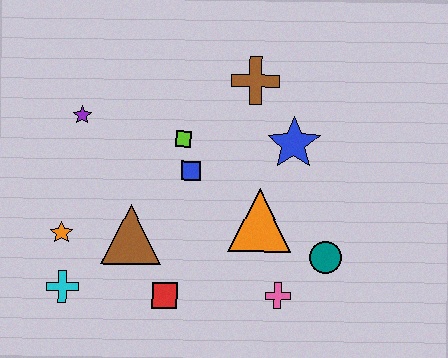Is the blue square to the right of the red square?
Yes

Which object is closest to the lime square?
The blue square is closest to the lime square.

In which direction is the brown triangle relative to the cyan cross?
The brown triangle is to the right of the cyan cross.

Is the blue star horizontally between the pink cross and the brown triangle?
No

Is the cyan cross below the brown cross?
Yes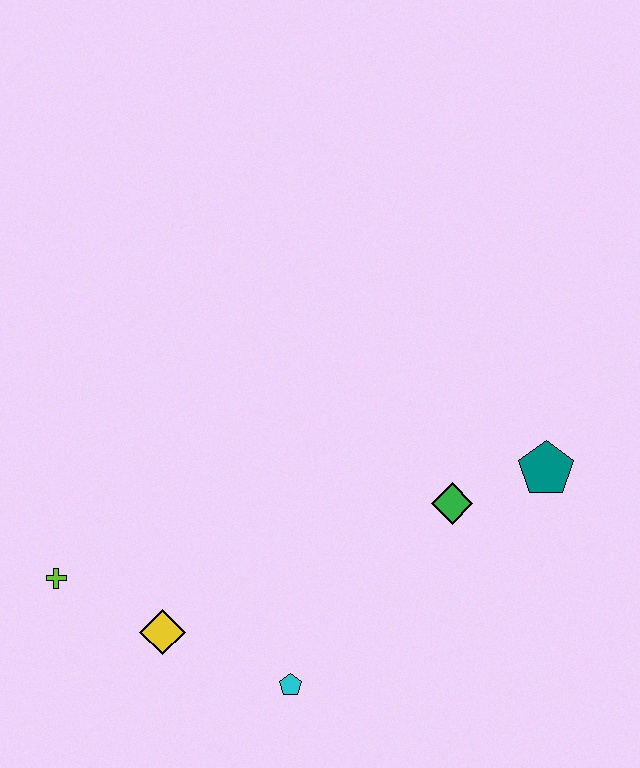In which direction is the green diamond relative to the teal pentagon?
The green diamond is to the left of the teal pentagon.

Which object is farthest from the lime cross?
The teal pentagon is farthest from the lime cross.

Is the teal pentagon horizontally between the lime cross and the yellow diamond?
No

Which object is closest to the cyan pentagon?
The yellow diamond is closest to the cyan pentagon.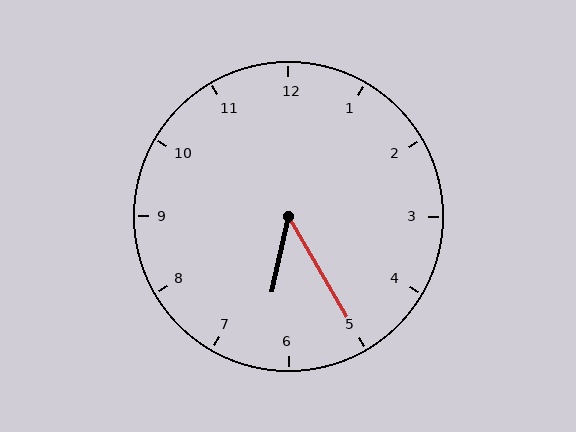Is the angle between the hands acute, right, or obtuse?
It is acute.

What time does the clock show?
6:25.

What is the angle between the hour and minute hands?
Approximately 42 degrees.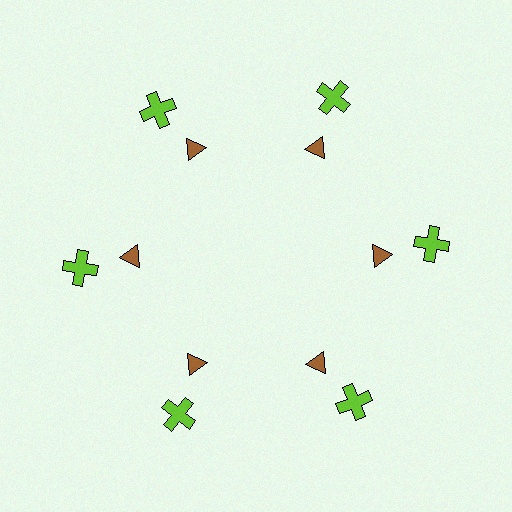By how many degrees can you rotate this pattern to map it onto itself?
The pattern maps onto itself every 60 degrees of rotation.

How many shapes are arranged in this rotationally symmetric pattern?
There are 12 shapes, arranged in 6 groups of 2.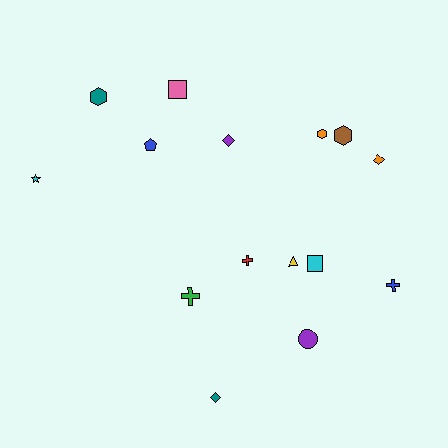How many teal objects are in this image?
There are 2 teal objects.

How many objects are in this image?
There are 15 objects.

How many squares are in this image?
There are 2 squares.